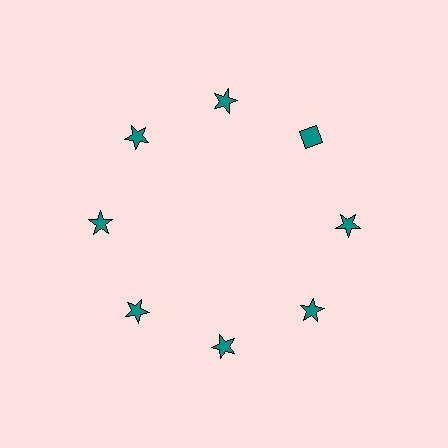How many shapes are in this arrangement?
There are 8 shapes arranged in a ring pattern.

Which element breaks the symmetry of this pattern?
The teal diamond at roughly the 2 o'clock position breaks the symmetry. All other shapes are teal stars.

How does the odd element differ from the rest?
It has a different shape: diamond instead of star.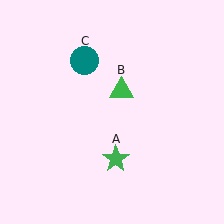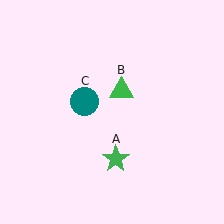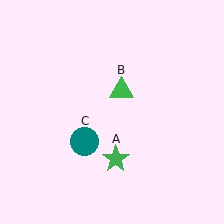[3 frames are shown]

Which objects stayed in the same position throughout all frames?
Green star (object A) and green triangle (object B) remained stationary.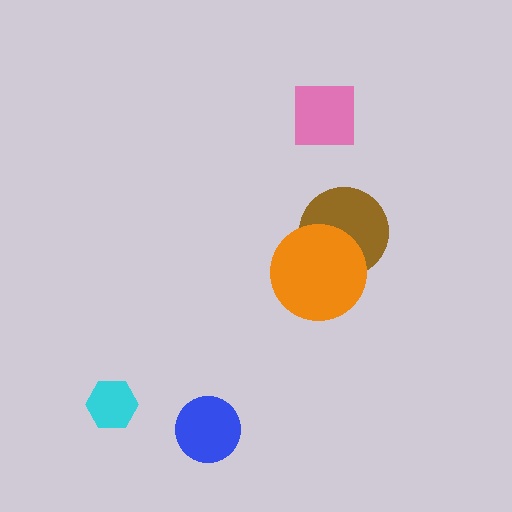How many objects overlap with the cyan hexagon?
0 objects overlap with the cyan hexagon.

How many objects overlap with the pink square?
0 objects overlap with the pink square.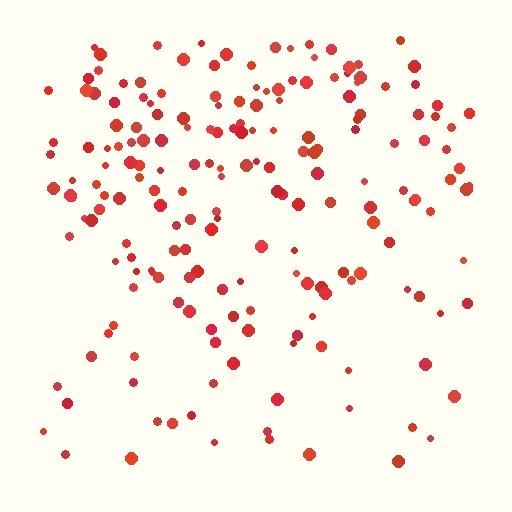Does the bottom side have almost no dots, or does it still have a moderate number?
Still a moderate number, just noticeably fewer than the top.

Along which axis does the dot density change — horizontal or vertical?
Vertical.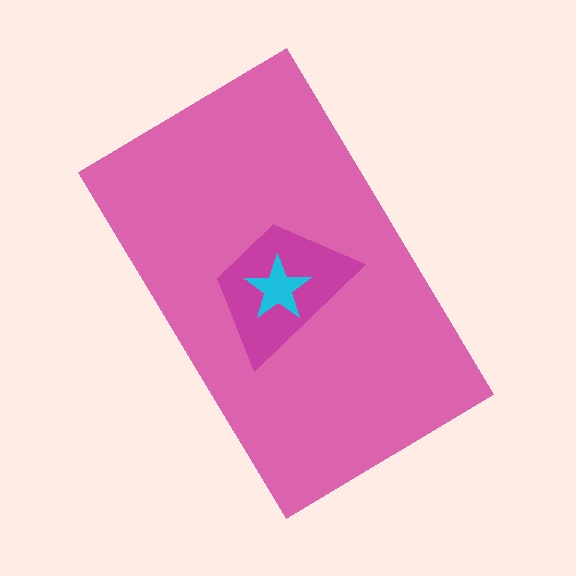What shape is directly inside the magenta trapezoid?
The cyan star.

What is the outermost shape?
The pink rectangle.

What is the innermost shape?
The cyan star.